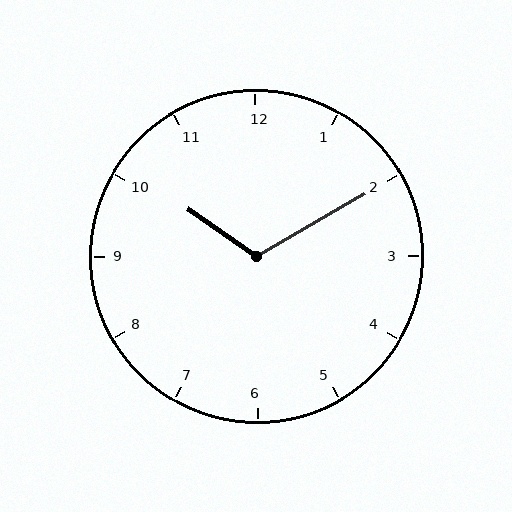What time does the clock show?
10:10.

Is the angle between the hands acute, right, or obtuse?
It is obtuse.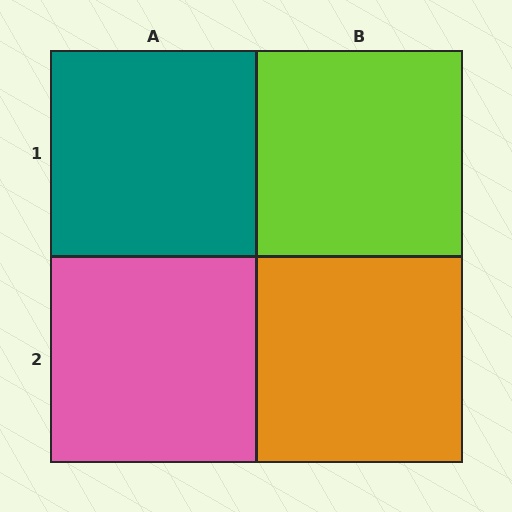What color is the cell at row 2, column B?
Orange.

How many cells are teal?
1 cell is teal.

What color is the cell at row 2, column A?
Pink.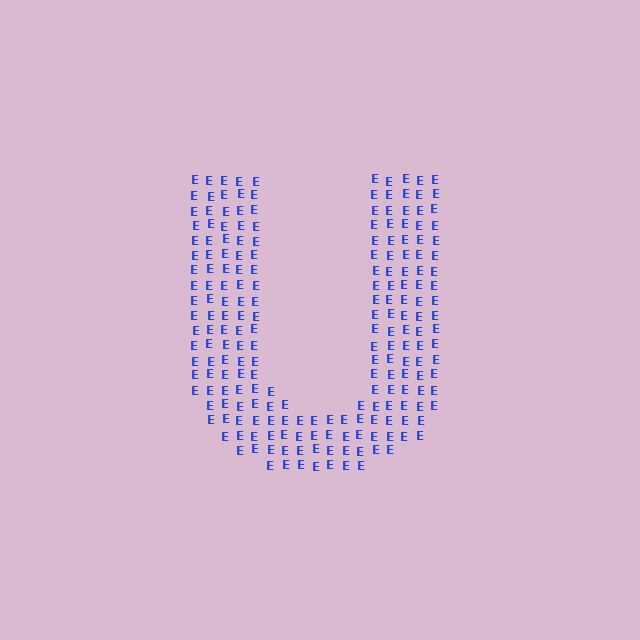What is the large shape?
The large shape is the letter U.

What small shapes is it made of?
It is made of small letter E's.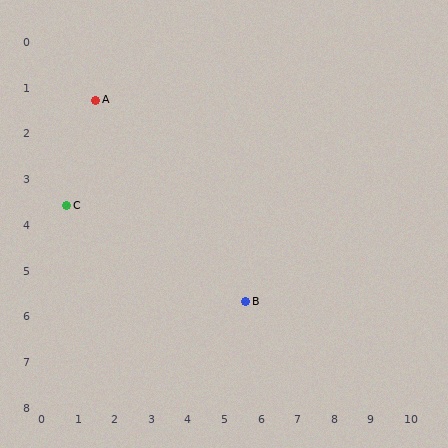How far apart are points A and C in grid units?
Points A and C are about 2.4 grid units apart.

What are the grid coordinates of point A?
Point A is at approximately (1.5, 1.3).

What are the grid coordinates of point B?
Point B is at approximately (5.6, 5.7).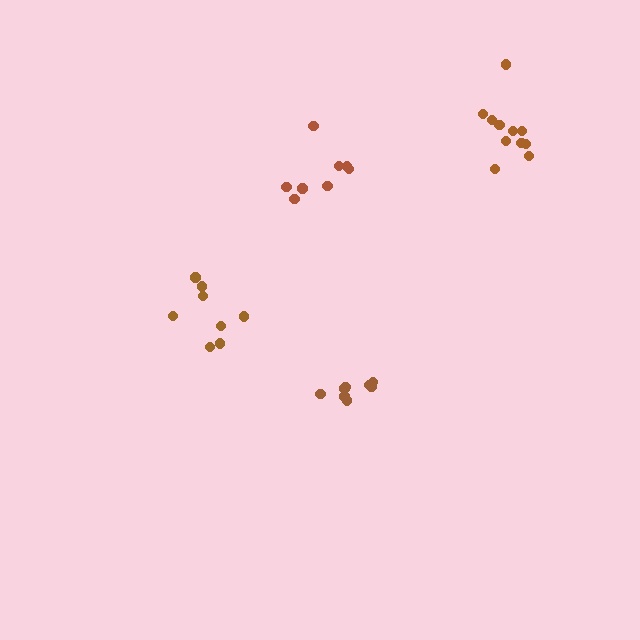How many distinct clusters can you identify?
There are 4 distinct clusters.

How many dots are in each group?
Group 1: 8 dots, Group 2: 8 dots, Group 3: 8 dots, Group 4: 11 dots (35 total).